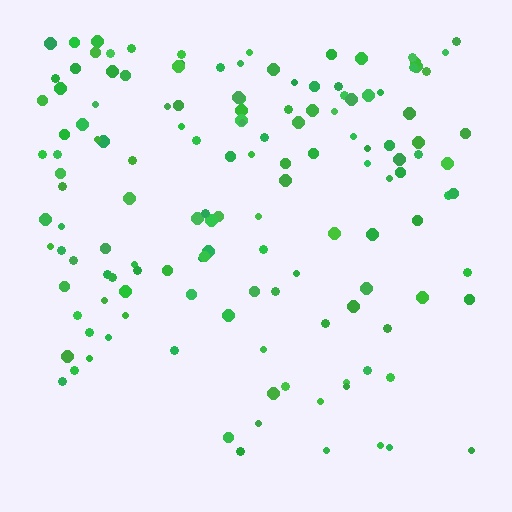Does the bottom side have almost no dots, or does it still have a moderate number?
Still a moderate number, just noticeably fewer than the top.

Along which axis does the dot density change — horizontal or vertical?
Vertical.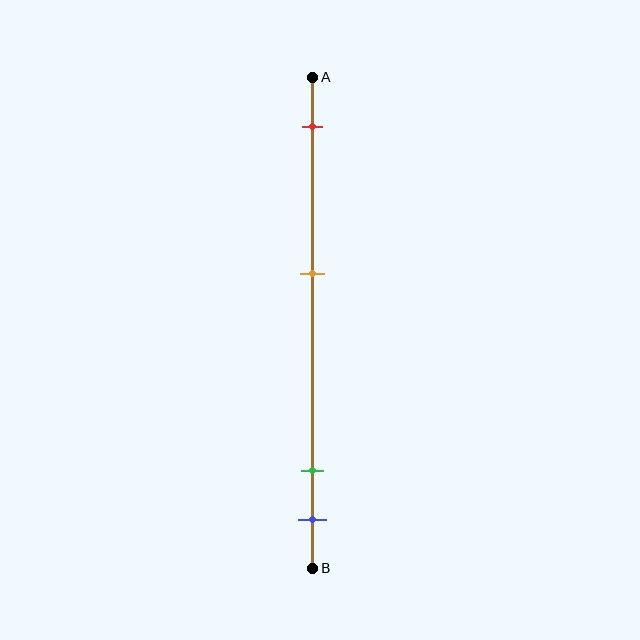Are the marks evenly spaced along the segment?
No, the marks are not evenly spaced.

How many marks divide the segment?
There are 4 marks dividing the segment.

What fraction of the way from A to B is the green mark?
The green mark is approximately 80% (0.8) of the way from A to B.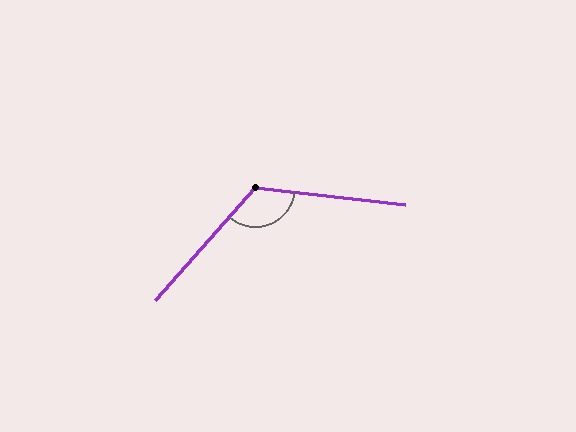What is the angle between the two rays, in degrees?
Approximately 125 degrees.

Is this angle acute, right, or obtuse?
It is obtuse.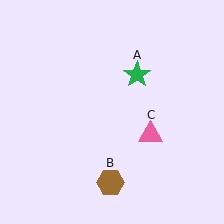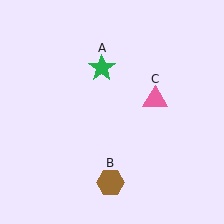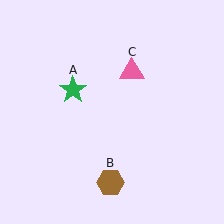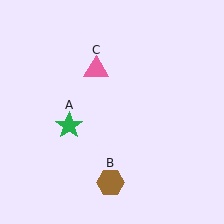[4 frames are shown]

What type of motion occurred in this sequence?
The green star (object A), pink triangle (object C) rotated counterclockwise around the center of the scene.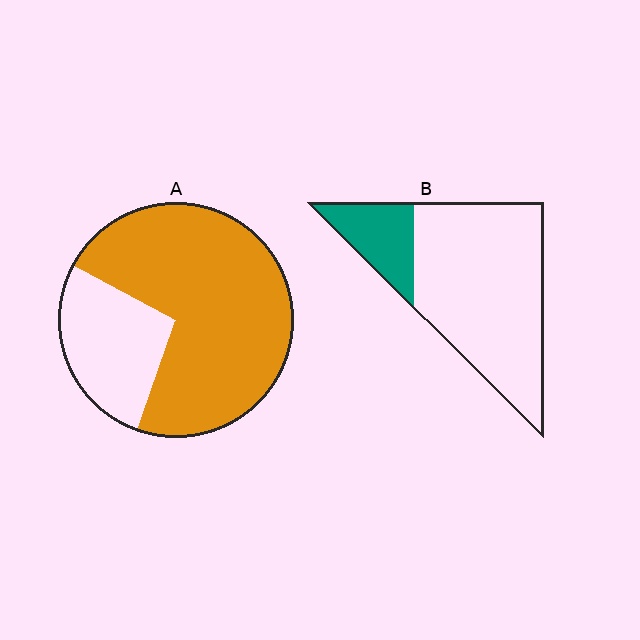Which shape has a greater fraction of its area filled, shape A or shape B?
Shape A.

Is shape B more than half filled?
No.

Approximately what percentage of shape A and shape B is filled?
A is approximately 75% and B is approximately 20%.